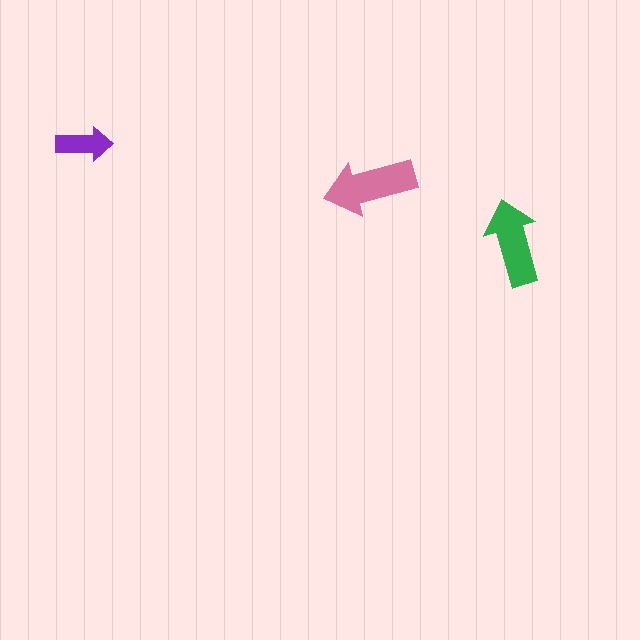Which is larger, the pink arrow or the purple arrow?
The pink one.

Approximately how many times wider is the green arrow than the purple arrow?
About 1.5 times wider.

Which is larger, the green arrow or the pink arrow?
The pink one.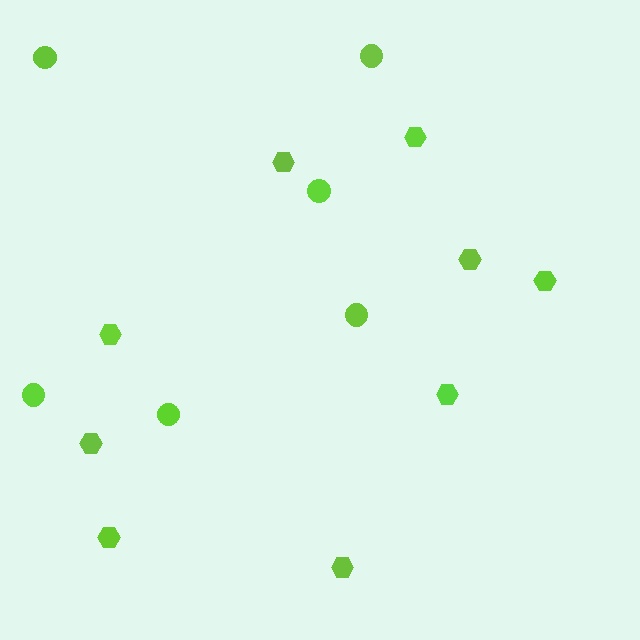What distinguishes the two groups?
There are 2 groups: one group of hexagons (9) and one group of circles (6).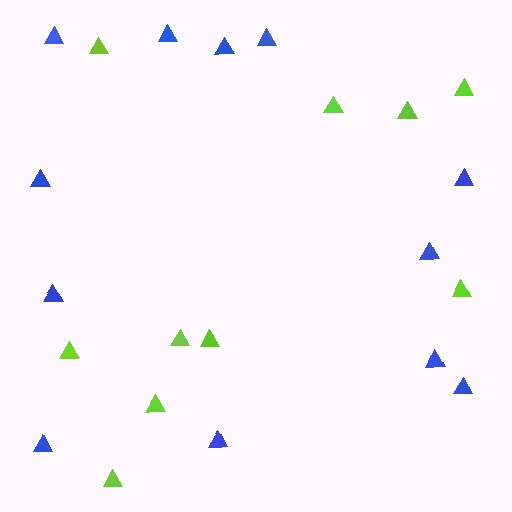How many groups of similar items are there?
There are 2 groups: one group of blue triangles (12) and one group of lime triangles (10).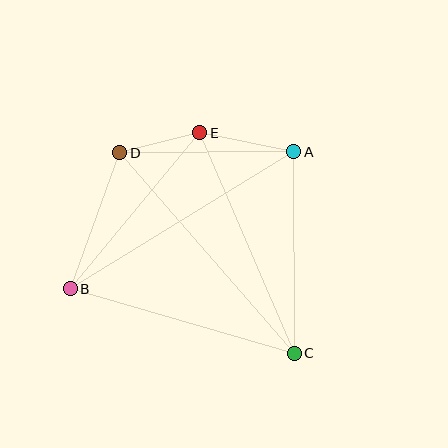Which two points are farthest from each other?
Points C and D are farthest from each other.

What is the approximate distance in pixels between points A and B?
The distance between A and B is approximately 262 pixels.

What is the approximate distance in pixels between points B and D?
The distance between B and D is approximately 145 pixels.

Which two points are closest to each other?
Points D and E are closest to each other.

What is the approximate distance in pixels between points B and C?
The distance between B and C is approximately 233 pixels.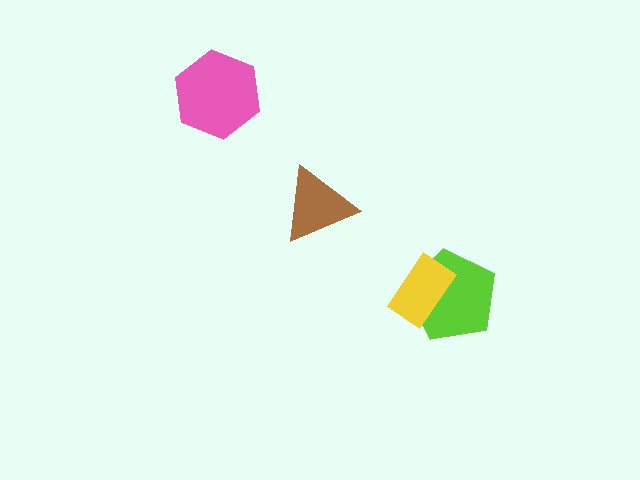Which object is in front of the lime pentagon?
The yellow rectangle is in front of the lime pentagon.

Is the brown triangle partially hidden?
No, no other shape covers it.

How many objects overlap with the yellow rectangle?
1 object overlaps with the yellow rectangle.